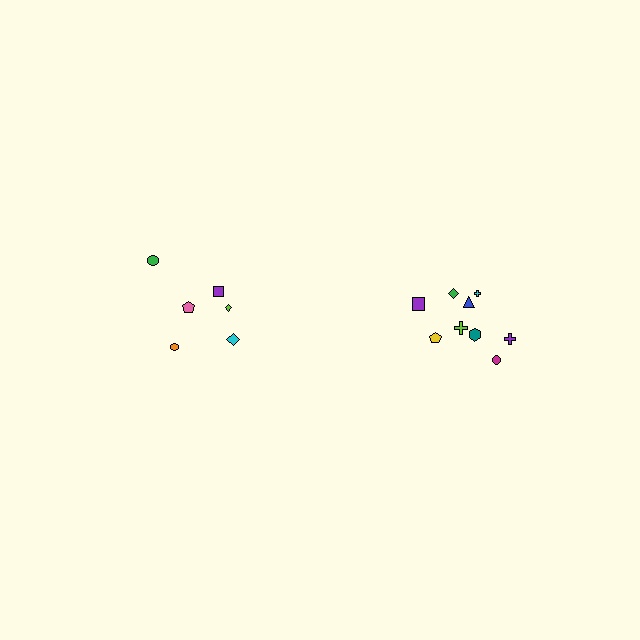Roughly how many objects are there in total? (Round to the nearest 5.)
Roughly 15 objects in total.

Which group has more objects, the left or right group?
The right group.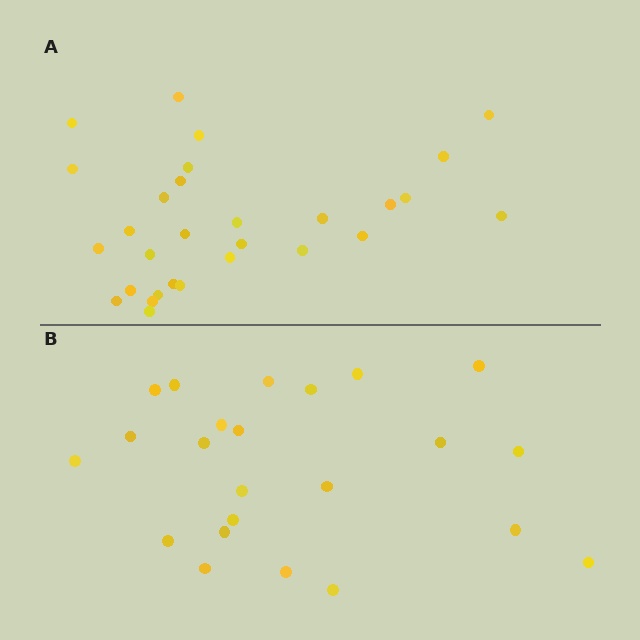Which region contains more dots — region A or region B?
Region A (the top region) has more dots.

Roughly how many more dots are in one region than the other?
Region A has about 6 more dots than region B.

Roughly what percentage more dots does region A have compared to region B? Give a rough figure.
About 25% more.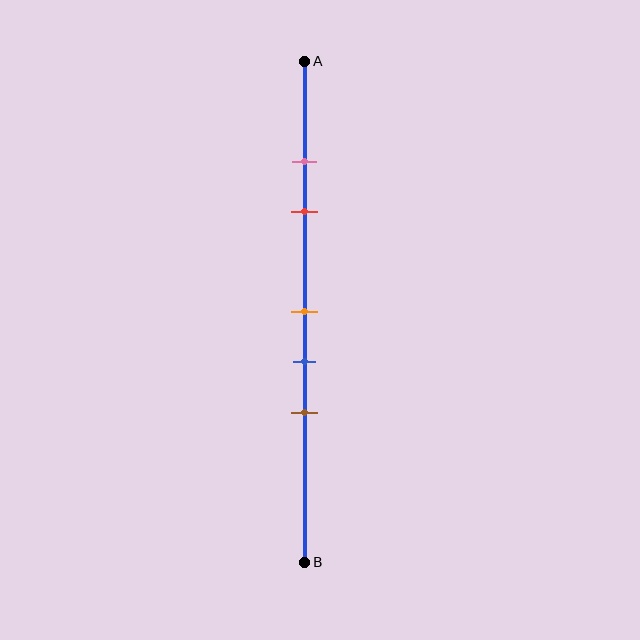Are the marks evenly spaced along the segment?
No, the marks are not evenly spaced.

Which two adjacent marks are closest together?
The pink and red marks are the closest adjacent pair.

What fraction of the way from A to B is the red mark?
The red mark is approximately 30% (0.3) of the way from A to B.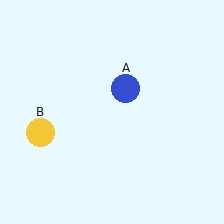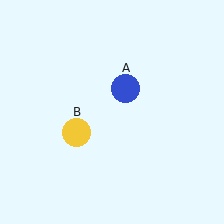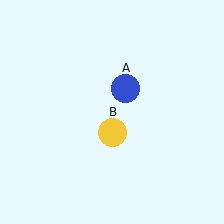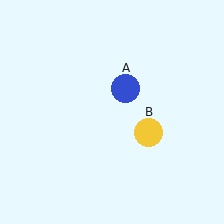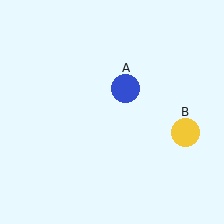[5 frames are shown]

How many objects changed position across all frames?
1 object changed position: yellow circle (object B).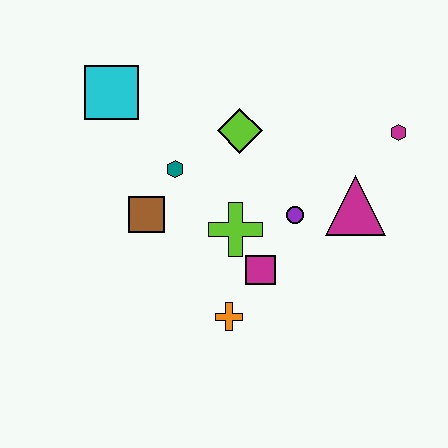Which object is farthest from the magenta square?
The cyan square is farthest from the magenta square.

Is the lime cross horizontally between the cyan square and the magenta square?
Yes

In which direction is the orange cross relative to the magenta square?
The orange cross is below the magenta square.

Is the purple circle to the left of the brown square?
No